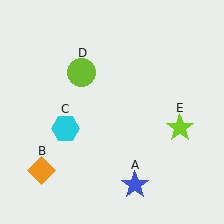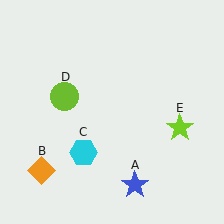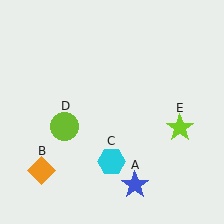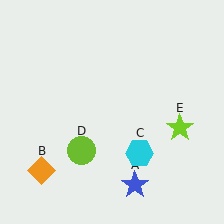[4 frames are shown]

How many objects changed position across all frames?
2 objects changed position: cyan hexagon (object C), lime circle (object D).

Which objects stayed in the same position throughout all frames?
Blue star (object A) and orange diamond (object B) and lime star (object E) remained stationary.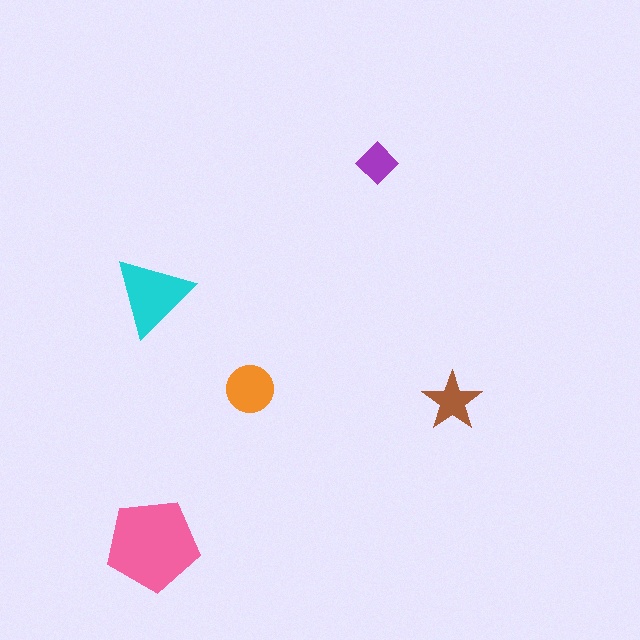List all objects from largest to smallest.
The pink pentagon, the cyan triangle, the orange circle, the brown star, the purple diamond.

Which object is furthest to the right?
The brown star is rightmost.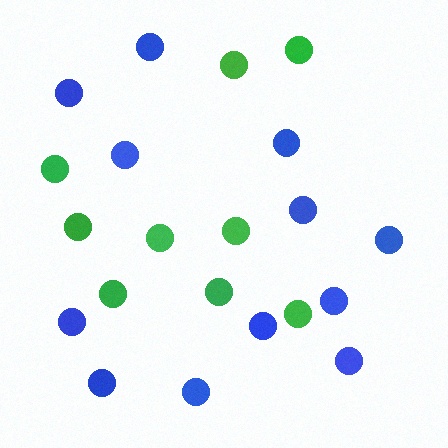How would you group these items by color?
There are 2 groups: one group of blue circles (12) and one group of green circles (9).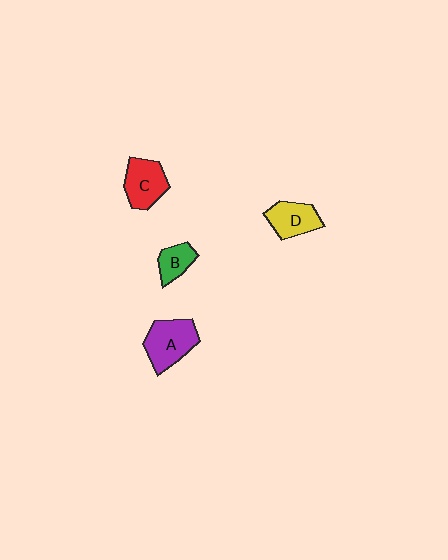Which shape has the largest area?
Shape A (purple).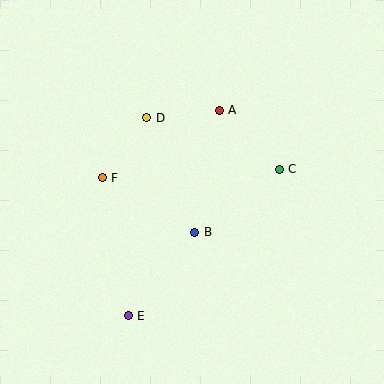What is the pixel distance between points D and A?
The distance between D and A is 73 pixels.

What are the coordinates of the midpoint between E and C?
The midpoint between E and C is at (204, 243).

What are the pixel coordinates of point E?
Point E is at (128, 316).